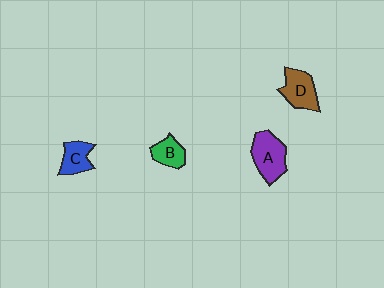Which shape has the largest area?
Shape A (purple).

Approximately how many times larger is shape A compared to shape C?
Approximately 1.5 times.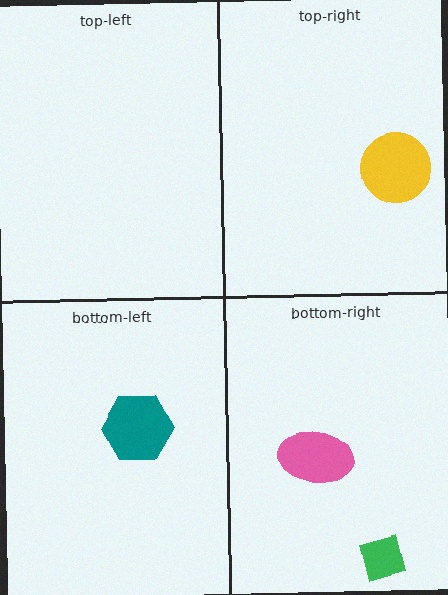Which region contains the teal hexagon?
The bottom-left region.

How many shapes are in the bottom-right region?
2.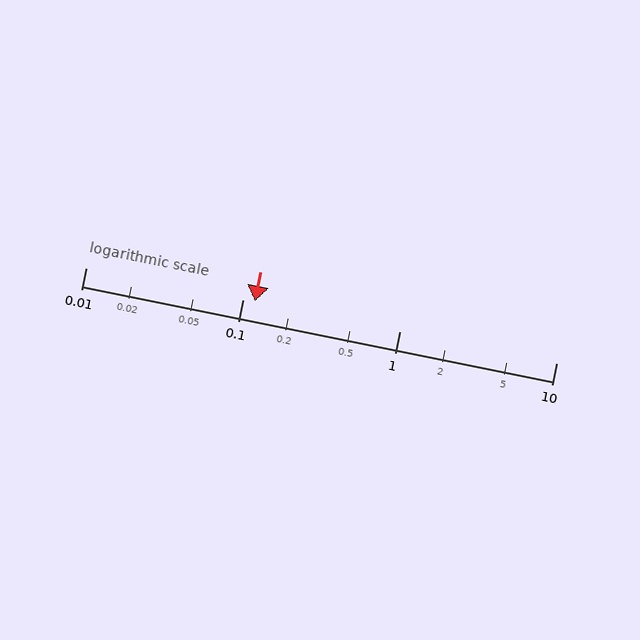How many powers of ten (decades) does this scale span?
The scale spans 3 decades, from 0.01 to 10.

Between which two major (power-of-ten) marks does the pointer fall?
The pointer is between 0.1 and 1.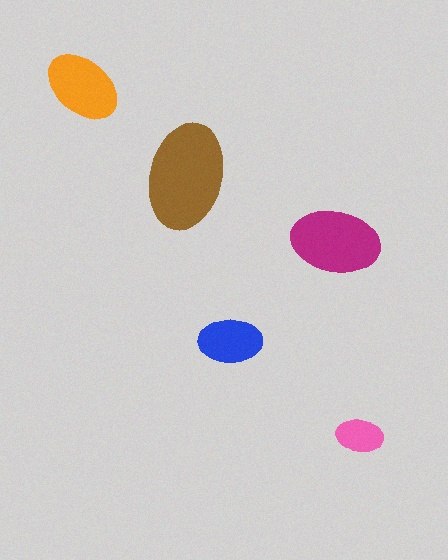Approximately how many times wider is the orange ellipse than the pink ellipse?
About 1.5 times wider.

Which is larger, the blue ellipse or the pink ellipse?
The blue one.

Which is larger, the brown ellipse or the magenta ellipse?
The brown one.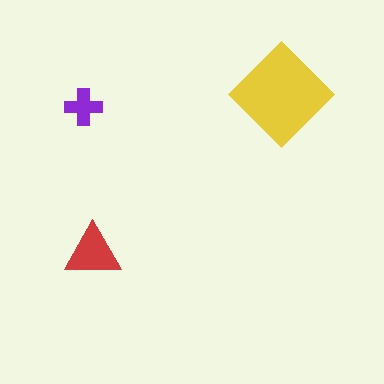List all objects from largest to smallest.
The yellow diamond, the red triangle, the purple cross.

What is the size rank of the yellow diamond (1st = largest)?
1st.